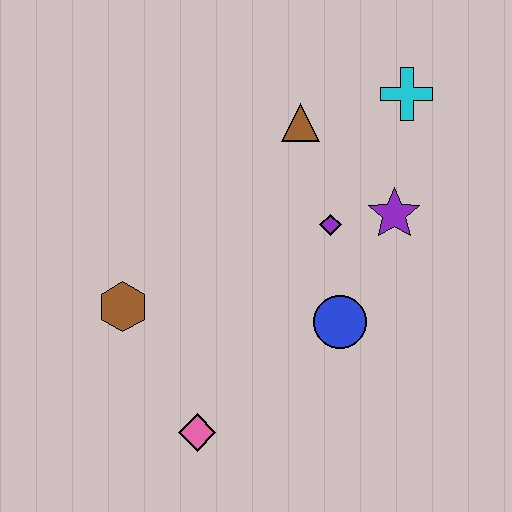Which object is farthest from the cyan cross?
The pink diamond is farthest from the cyan cross.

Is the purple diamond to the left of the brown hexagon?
No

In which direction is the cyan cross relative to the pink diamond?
The cyan cross is above the pink diamond.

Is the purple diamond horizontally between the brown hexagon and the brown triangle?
No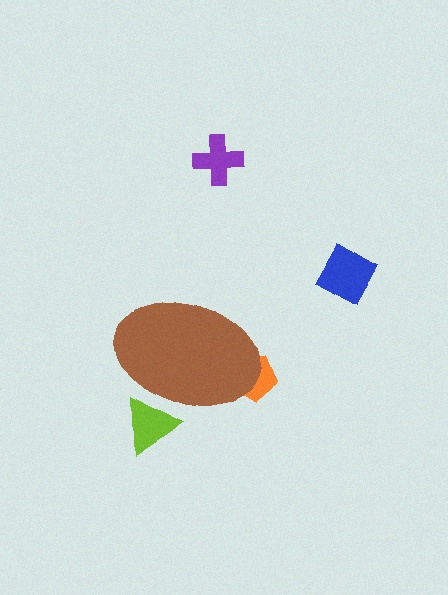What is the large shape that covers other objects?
A brown ellipse.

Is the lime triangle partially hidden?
Yes, the lime triangle is partially hidden behind the brown ellipse.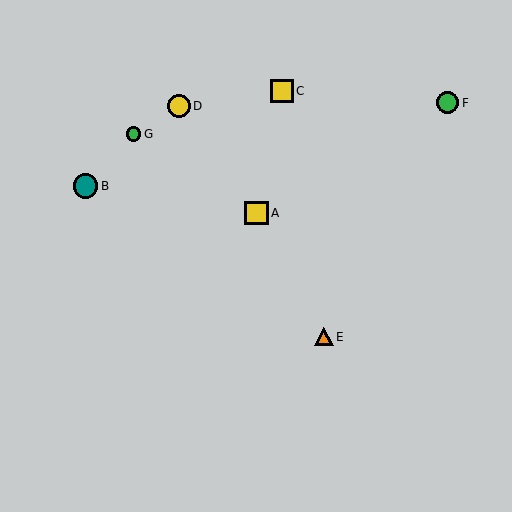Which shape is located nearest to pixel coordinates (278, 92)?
The yellow square (labeled C) at (282, 91) is nearest to that location.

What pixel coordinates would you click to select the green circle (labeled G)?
Click at (134, 134) to select the green circle G.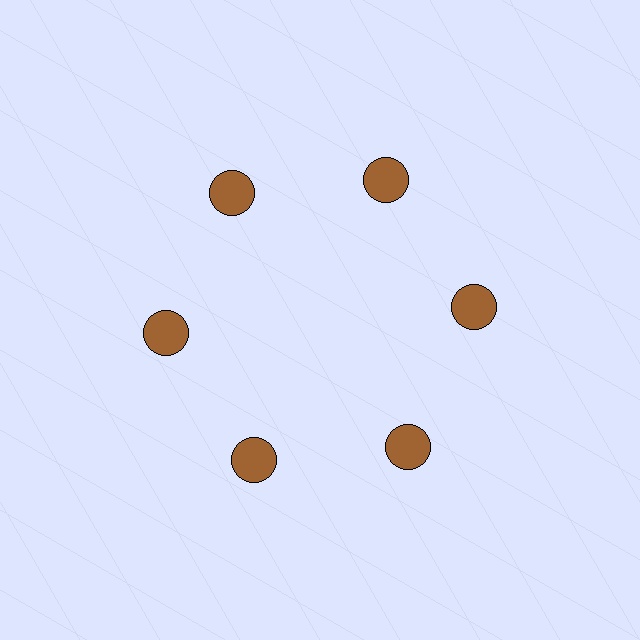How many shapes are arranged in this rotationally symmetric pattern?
There are 6 shapes, arranged in 6 groups of 1.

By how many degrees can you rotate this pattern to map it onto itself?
The pattern maps onto itself every 60 degrees of rotation.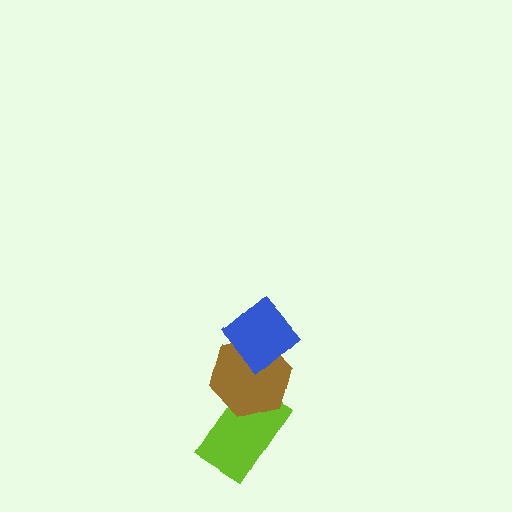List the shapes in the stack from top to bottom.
From top to bottom: the blue diamond, the brown hexagon, the lime rectangle.